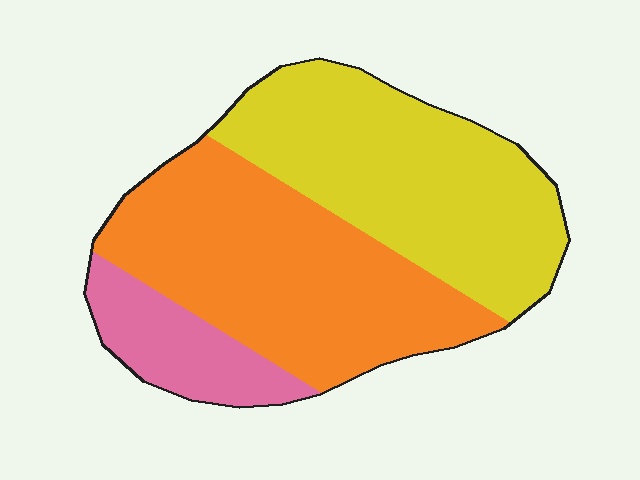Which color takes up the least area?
Pink, at roughly 15%.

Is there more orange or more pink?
Orange.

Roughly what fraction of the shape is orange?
Orange covers 44% of the shape.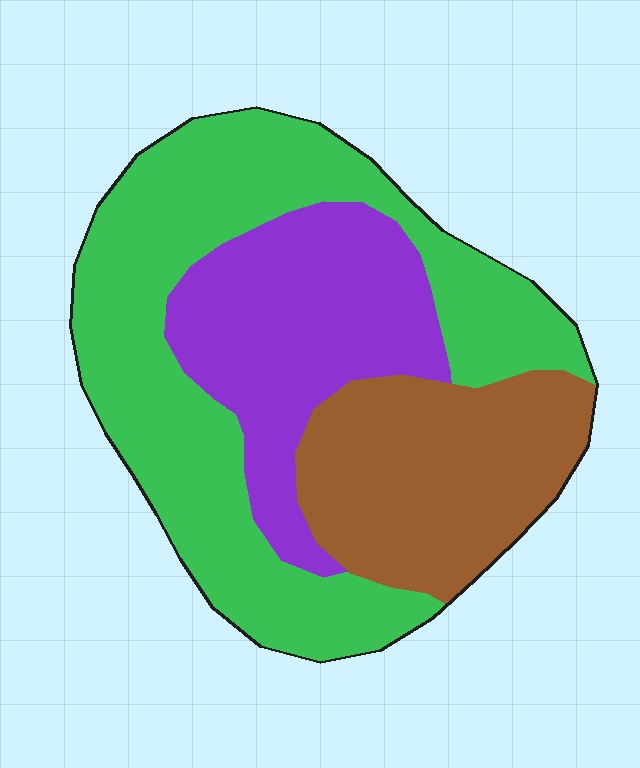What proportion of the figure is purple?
Purple covers 26% of the figure.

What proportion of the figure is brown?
Brown takes up about one quarter (1/4) of the figure.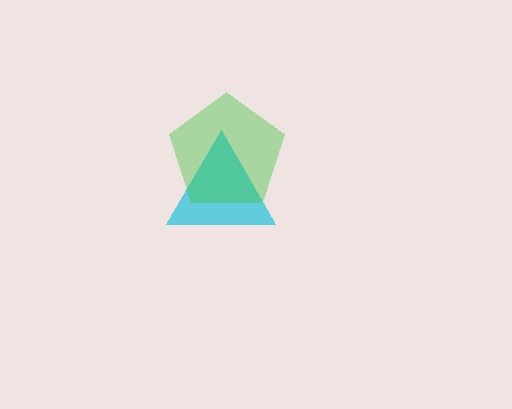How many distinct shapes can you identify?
There are 2 distinct shapes: a cyan triangle, a green pentagon.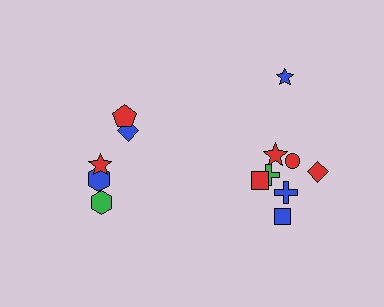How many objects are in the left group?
There are 5 objects.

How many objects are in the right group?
There are 8 objects.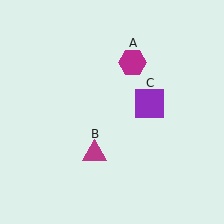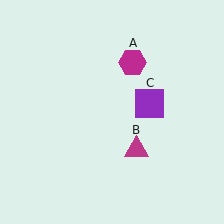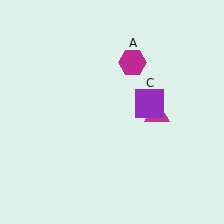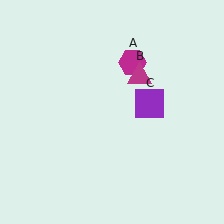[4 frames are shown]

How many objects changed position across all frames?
1 object changed position: magenta triangle (object B).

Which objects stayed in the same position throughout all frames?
Magenta hexagon (object A) and purple square (object C) remained stationary.